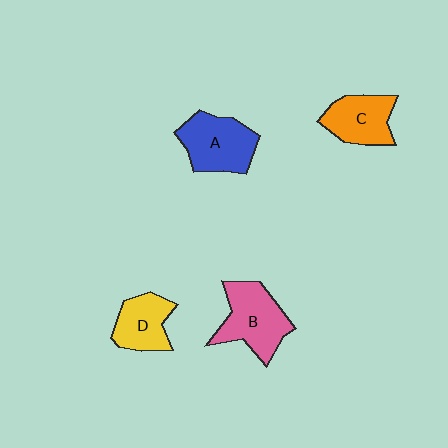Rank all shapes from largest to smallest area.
From largest to smallest: B (pink), A (blue), C (orange), D (yellow).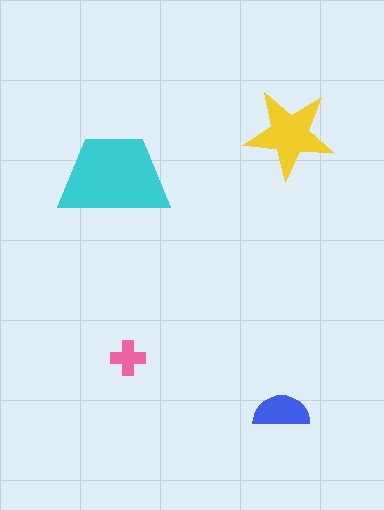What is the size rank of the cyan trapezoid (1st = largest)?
1st.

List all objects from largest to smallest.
The cyan trapezoid, the yellow star, the blue semicircle, the pink cross.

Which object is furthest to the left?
The cyan trapezoid is leftmost.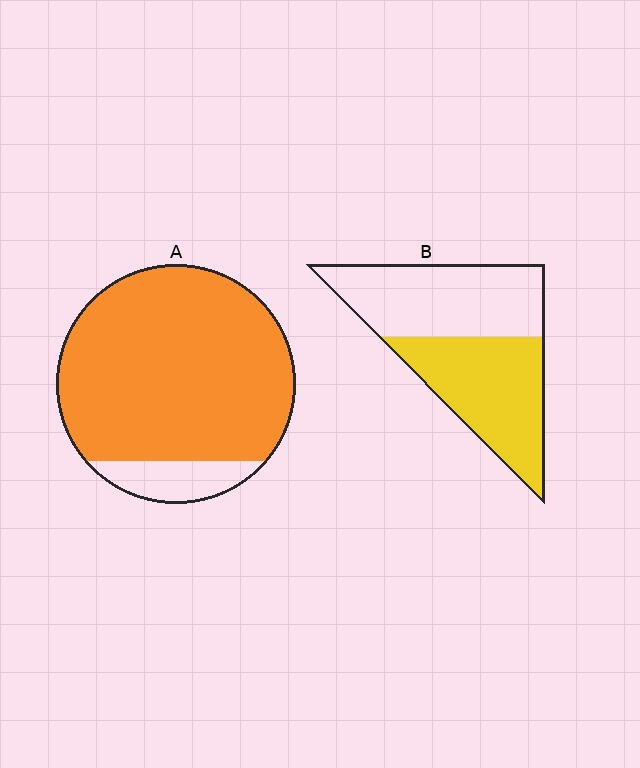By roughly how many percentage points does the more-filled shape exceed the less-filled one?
By roughly 40 percentage points (A over B).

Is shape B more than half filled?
Roughly half.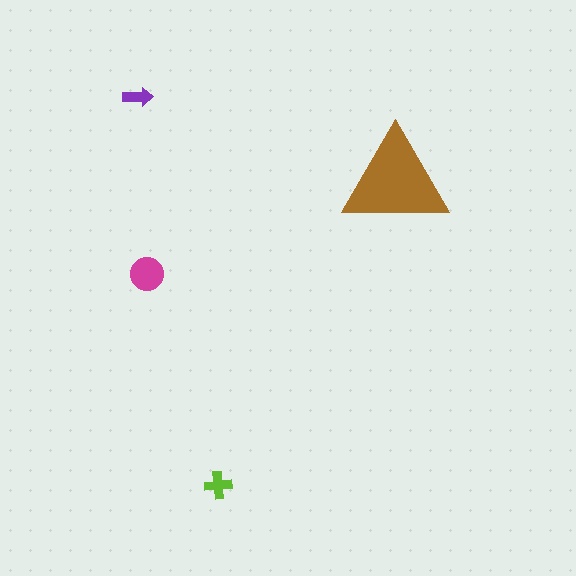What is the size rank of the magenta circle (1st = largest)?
2nd.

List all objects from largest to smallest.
The brown triangle, the magenta circle, the lime cross, the purple arrow.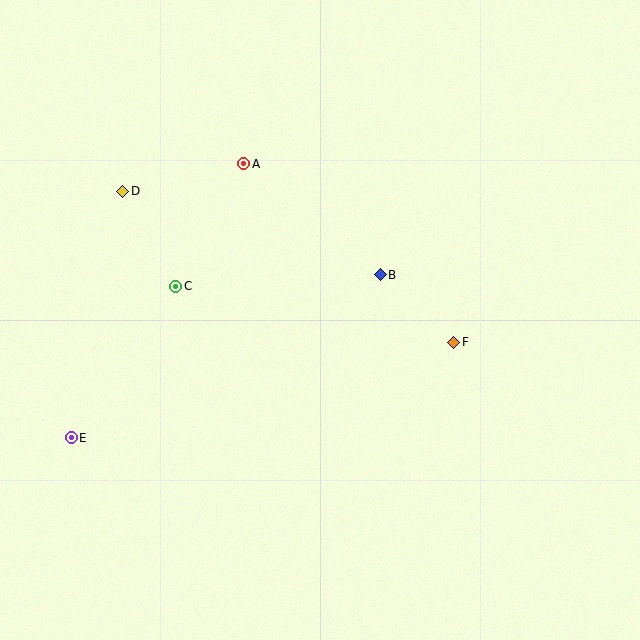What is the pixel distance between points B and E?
The distance between B and E is 349 pixels.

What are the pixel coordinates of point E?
Point E is at (71, 438).